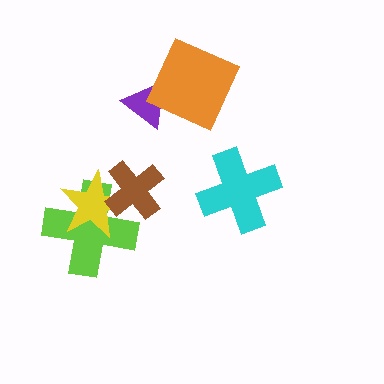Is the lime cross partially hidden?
Yes, it is partially covered by another shape.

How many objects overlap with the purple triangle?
1 object overlaps with the purple triangle.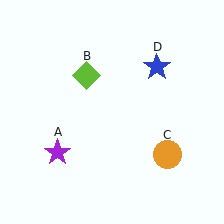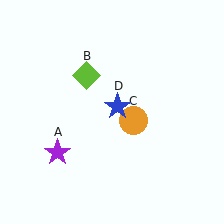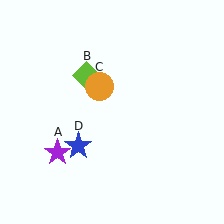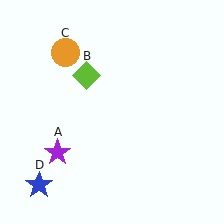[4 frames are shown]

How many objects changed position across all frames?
2 objects changed position: orange circle (object C), blue star (object D).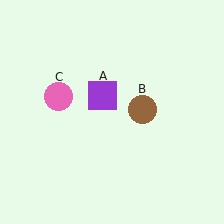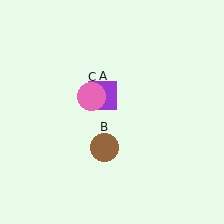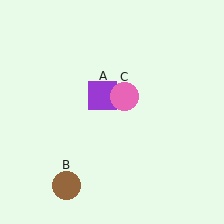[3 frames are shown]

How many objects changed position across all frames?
2 objects changed position: brown circle (object B), pink circle (object C).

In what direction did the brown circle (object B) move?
The brown circle (object B) moved down and to the left.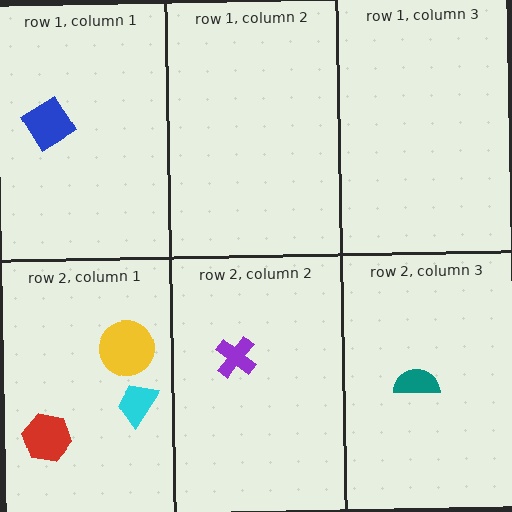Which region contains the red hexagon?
The row 2, column 1 region.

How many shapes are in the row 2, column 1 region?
3.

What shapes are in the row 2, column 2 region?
The purple cross.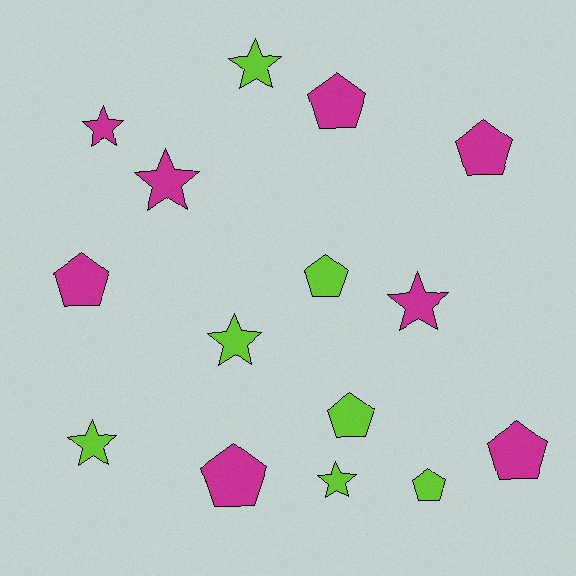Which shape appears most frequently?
Pentagon, with 8 objects.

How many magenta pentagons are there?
There are 5 magenta pentagons.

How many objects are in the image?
There are 15 objects.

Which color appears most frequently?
Magenta, with 8 objects.